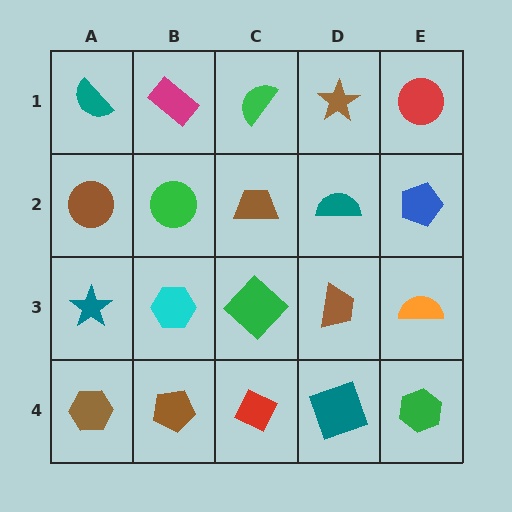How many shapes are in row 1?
5 shapes.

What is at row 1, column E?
A red circle.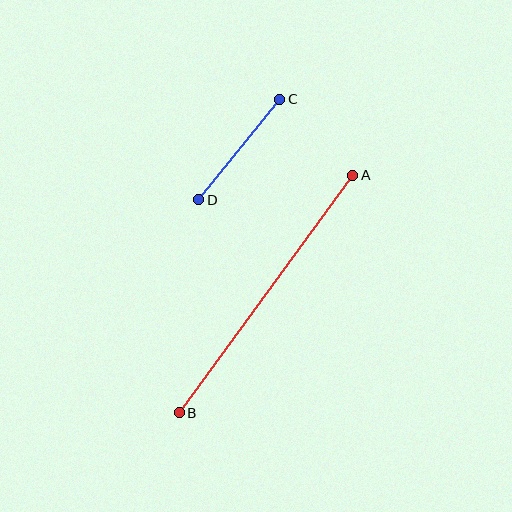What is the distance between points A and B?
The distance is approximately 294 pixels.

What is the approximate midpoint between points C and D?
The midpoint is at approximately (239, 150) pixels.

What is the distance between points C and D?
The distance is approximately 129 pixels.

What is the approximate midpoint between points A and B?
The midpoint is at approximately (266, 294) pixels.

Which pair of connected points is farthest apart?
Points A and B are farthest apart.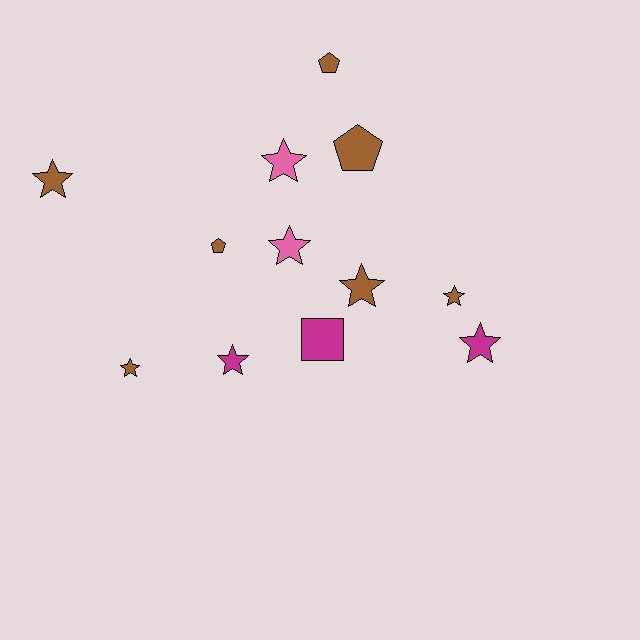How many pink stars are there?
There are 2 pink stars.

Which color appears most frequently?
Brown, with 7 objects.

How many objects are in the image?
There are 12 objects.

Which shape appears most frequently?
Star, with 8 objects.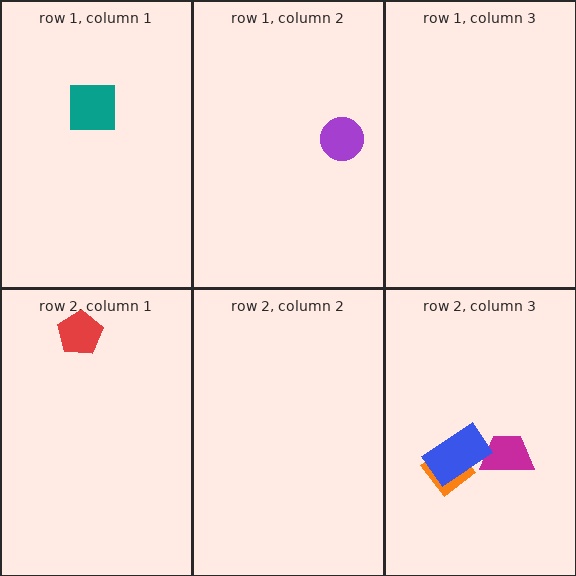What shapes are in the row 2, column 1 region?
The red pentagon.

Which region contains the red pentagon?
The row 2, column 1 region.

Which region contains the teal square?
The row 1, column 1 region.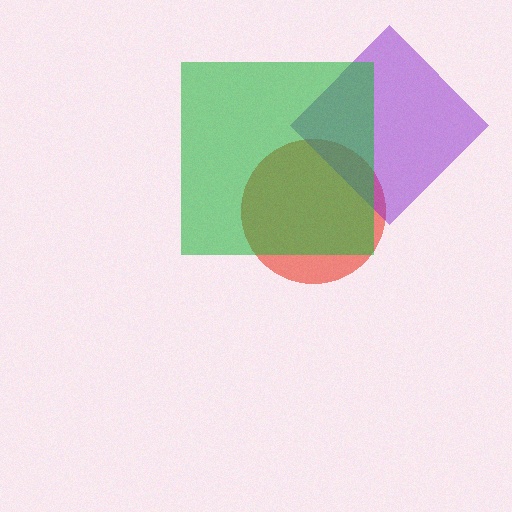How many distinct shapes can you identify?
There are 3 distinct shapes: a red circle, a purple diamond, a green square.